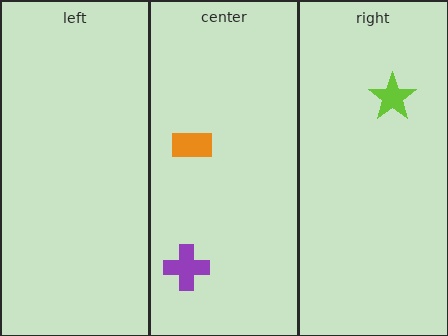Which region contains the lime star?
The right region.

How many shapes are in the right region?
1.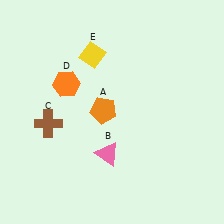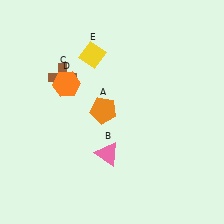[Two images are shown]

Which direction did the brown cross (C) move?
The brown cross (C) moved up.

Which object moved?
The brown cross (C) moved up.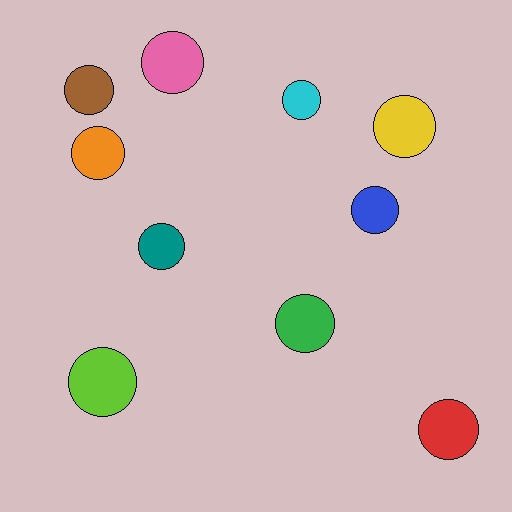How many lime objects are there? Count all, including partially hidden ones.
There is 1 lime object.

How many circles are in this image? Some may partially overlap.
There are 10 circles.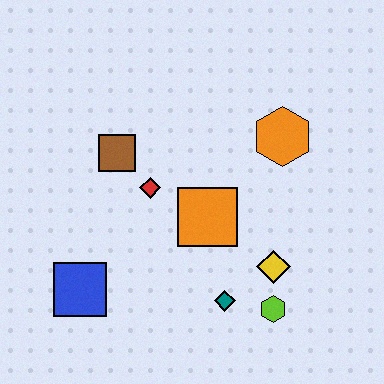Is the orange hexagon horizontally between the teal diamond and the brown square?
No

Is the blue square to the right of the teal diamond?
No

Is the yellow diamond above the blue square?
Yes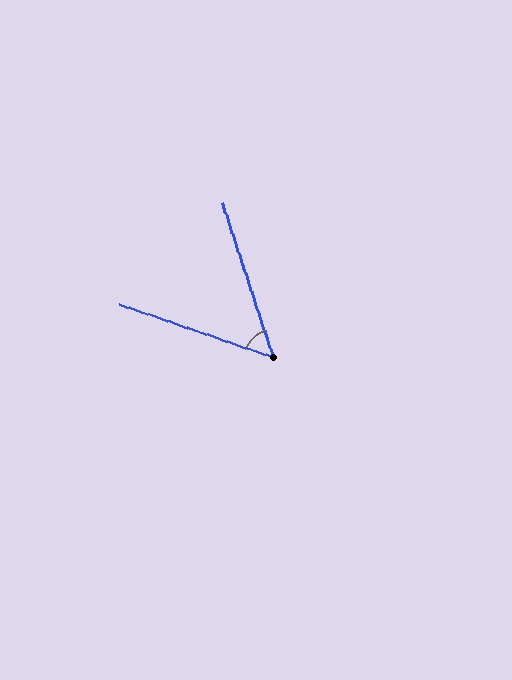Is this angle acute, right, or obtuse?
It is acute.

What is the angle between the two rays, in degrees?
Approximately 53 degrees.